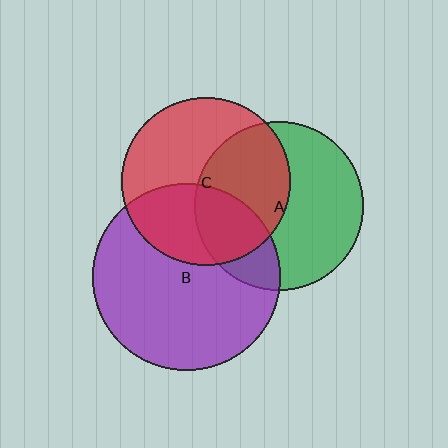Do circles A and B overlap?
Yes.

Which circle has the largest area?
Circle B (purple).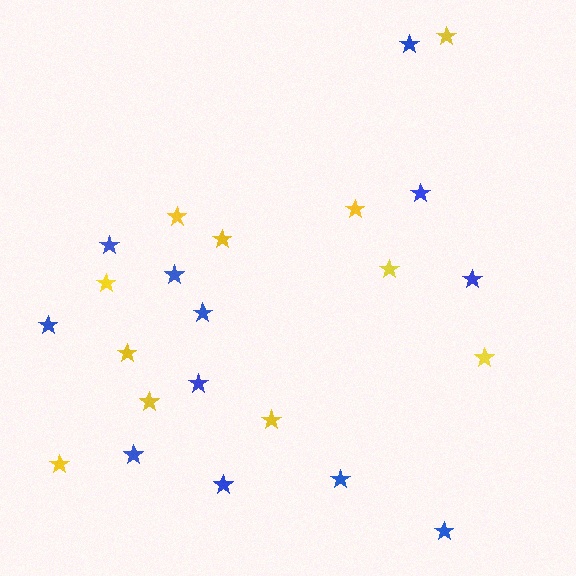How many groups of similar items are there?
There are 2 groups: one group of yellow stars (11) and one group of blue stars (12).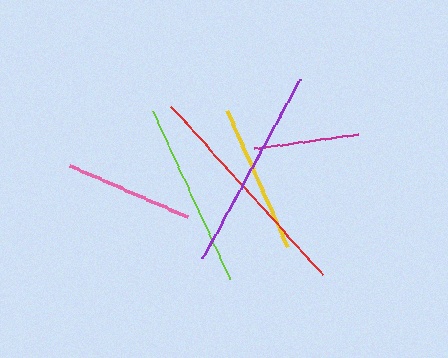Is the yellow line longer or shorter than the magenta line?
The yellow line is longer than the magenta line.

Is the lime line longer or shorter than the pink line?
The lime line is longer than the pink line.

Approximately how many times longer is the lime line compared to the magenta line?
The lime line is approximately 1.8 times the length of the magenta line.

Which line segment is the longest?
The red line is the longest at approximately 226 pixels.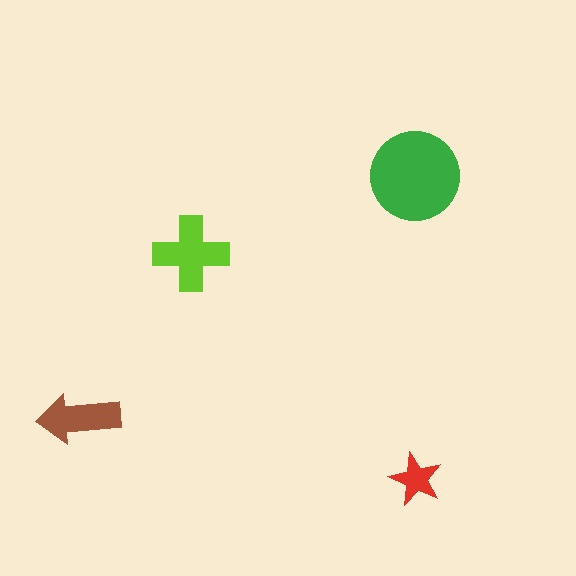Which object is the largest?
The green circle.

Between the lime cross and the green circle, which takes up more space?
The green circle.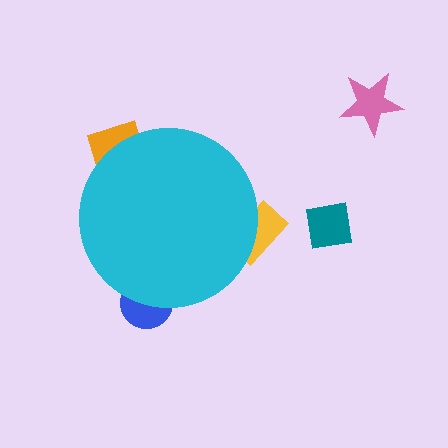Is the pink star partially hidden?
No, the pink star is fully visible.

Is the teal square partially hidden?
No, the teal square is fully visible.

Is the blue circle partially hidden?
Yes, the blue circle is partially hidden behind the cyan circle.